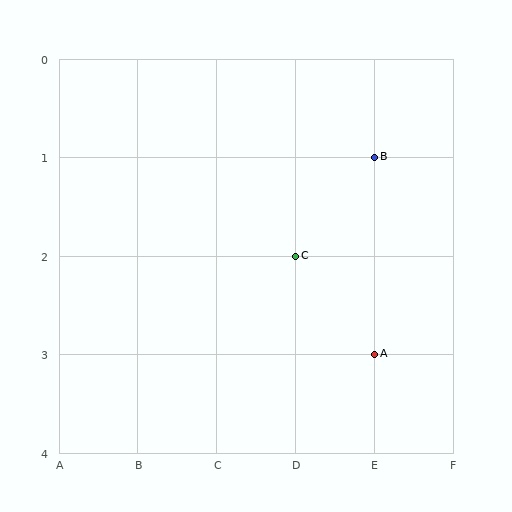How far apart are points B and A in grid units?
Points B and A are 2 rows apart.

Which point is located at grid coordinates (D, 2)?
Point C is at (D, 2).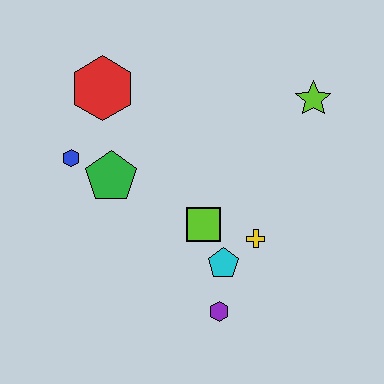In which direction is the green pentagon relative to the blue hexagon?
The green pentagon is to the right of the blue hexagon.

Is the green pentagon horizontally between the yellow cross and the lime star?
No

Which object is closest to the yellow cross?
The cyan pentagon is closest to the yellow cross.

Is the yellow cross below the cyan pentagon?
No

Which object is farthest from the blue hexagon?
The lime star is farthest from the blue hexagon.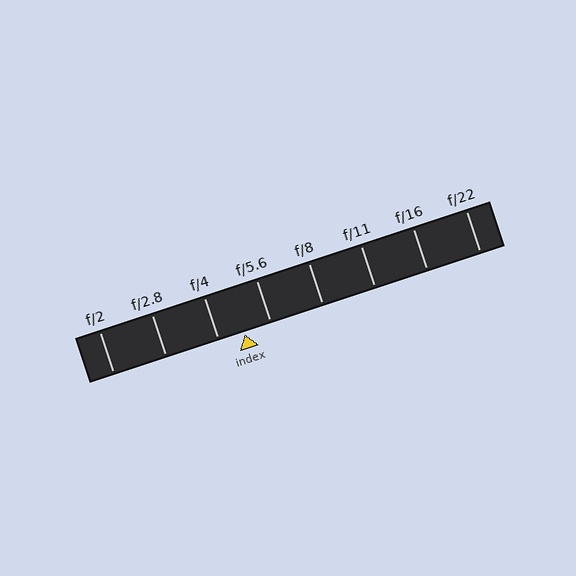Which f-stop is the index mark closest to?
The index mark is closest to f/4.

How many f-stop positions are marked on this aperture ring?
There are 8 f-stop positions marked.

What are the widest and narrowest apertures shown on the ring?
The widest aperture shown is f/2 and the narrowest is f/22.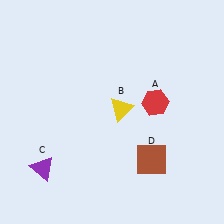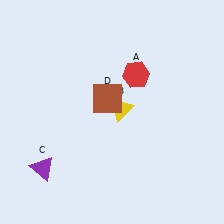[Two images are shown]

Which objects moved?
The objects that moved are: the red hexagon (A), the brown square (D).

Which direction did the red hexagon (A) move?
The red hexagon (A) moved up.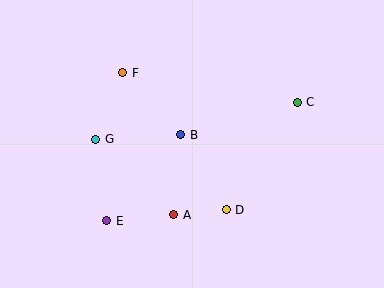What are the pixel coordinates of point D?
Point D is at (226, 210).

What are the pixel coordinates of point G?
Point G is at (96, 139).